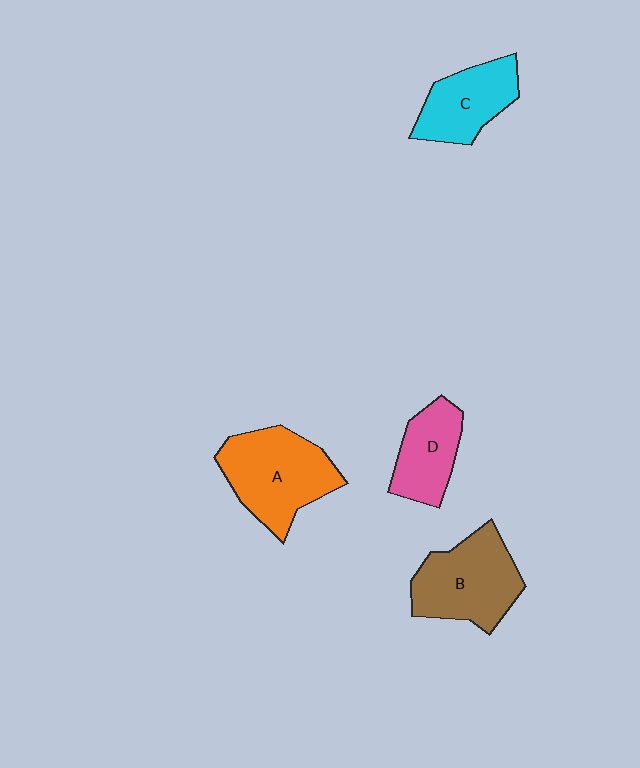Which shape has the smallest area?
Shape D (pink).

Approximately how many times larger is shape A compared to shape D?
Approximately 1.6 times.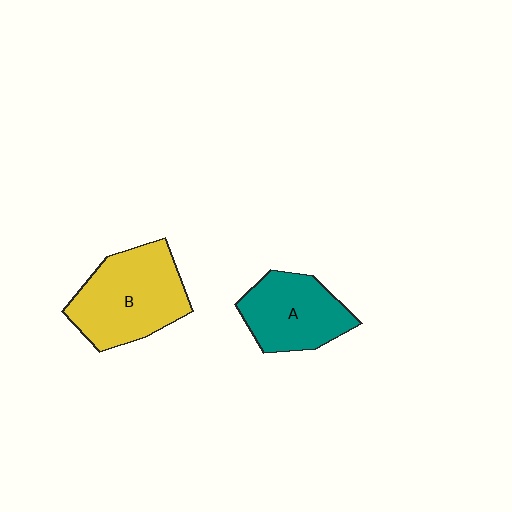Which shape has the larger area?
Shape B (yellow).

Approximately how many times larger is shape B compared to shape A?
Approximately 1.3 times.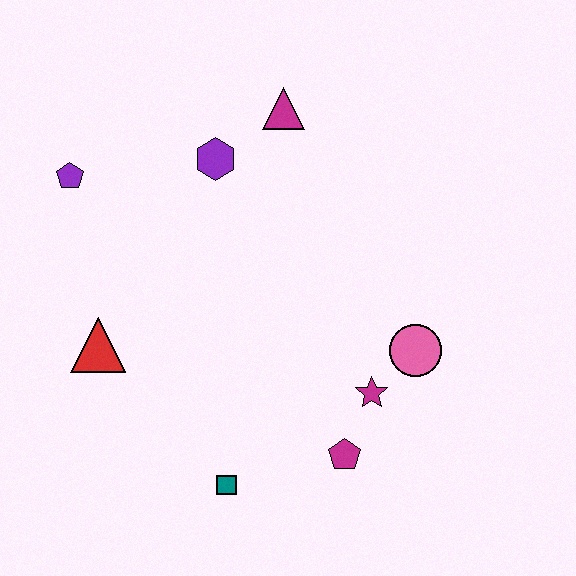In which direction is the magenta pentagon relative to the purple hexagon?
The magenta pentagon is below the purple hexagon.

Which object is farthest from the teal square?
The magenta triangle is farthest from the teal square.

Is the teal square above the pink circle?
No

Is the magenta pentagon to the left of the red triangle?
No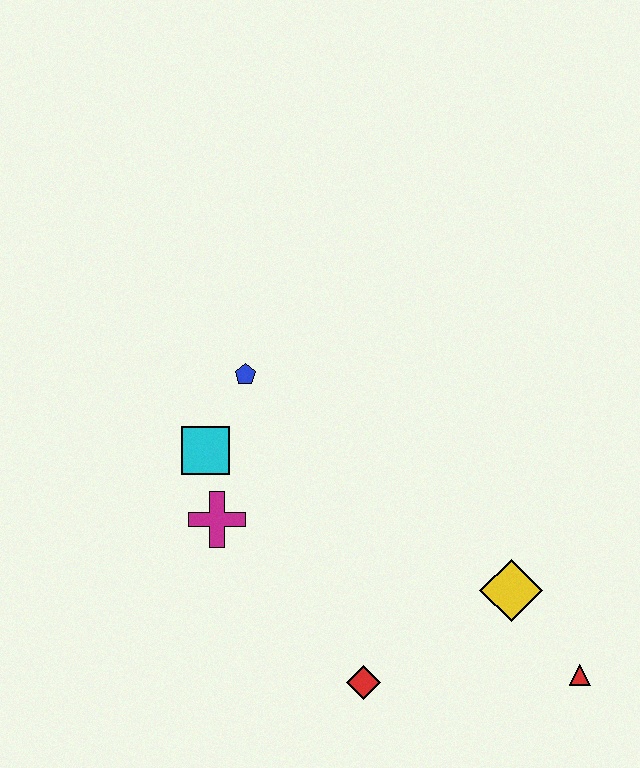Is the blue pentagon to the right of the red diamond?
No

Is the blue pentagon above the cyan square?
Yes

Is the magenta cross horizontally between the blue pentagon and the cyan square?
Yes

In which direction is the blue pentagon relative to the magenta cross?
The blue pentagon is above the magenta cross.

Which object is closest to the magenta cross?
The cyan square is closest to the magenta cross.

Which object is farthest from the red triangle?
The blue pentagon is farthest from the red triangle.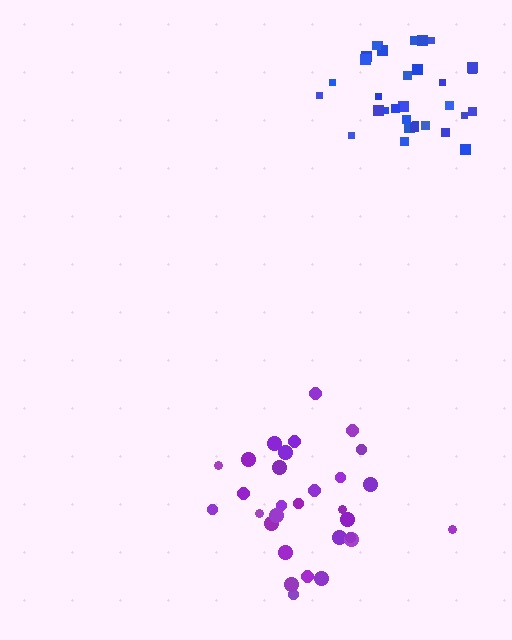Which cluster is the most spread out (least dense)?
Purple.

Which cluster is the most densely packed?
Blue.